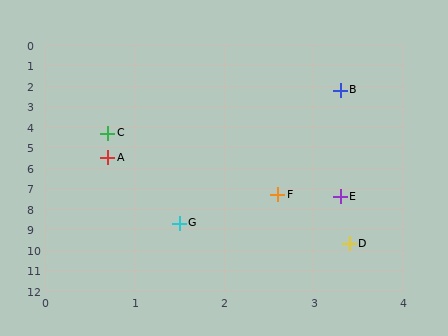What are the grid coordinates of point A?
Point A is at approximately (0.7, 5.5).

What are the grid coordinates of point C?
Point C is at approximately (0.7, 4.3).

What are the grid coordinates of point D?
Point D is at approximately (3.4, 9.7).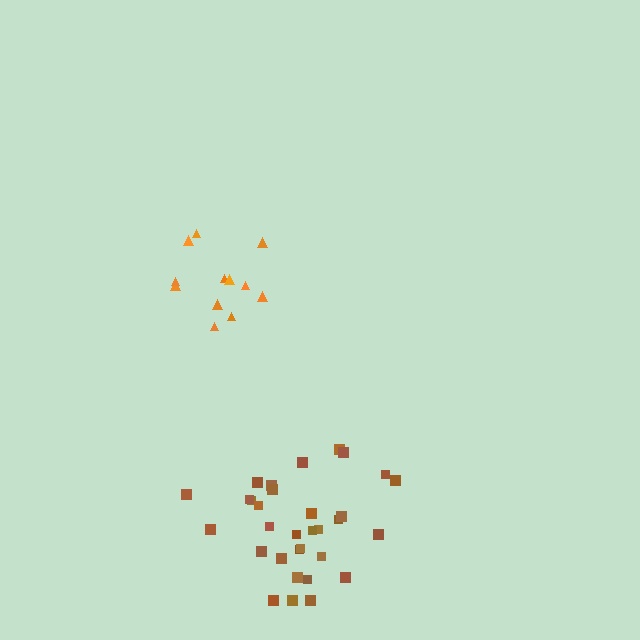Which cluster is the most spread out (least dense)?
Orange.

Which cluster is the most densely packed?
Brown.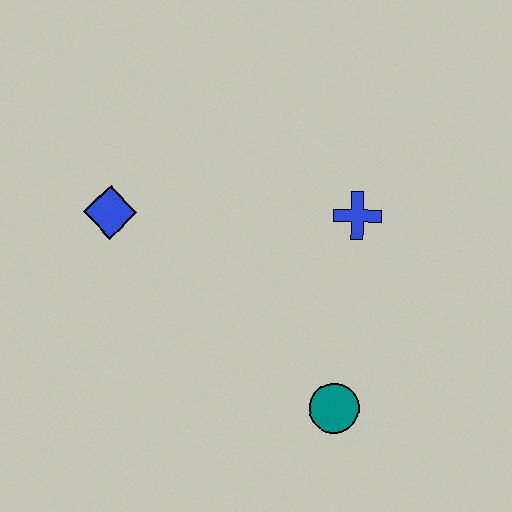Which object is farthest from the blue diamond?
The teal circle is farthest from the blue diamond.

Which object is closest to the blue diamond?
The blue cross is closest to the blue diamond.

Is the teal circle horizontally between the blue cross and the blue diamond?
Yes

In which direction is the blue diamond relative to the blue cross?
The blue diamond is to the left of the blue cross.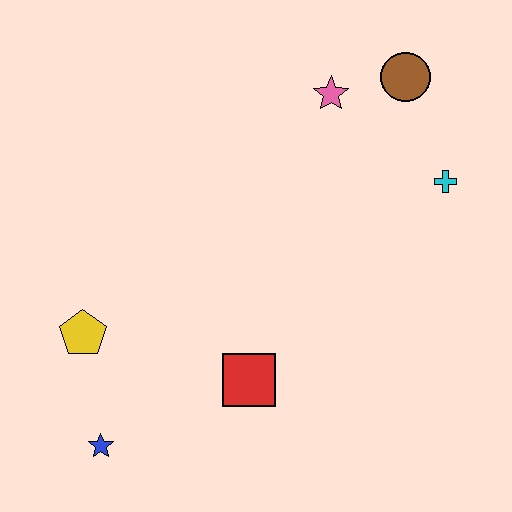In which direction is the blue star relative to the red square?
The blue star is to the left of the red square.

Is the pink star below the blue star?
No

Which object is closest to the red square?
The blue star is closest to the red square.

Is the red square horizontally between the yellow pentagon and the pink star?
Yes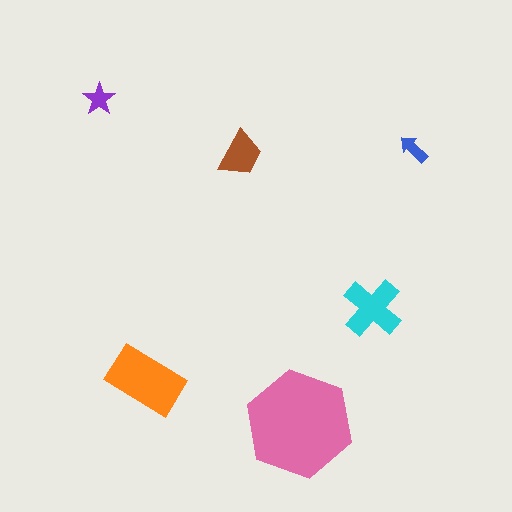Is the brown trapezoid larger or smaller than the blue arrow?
Larger.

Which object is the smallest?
The blue arrow.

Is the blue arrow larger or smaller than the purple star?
Smaller.